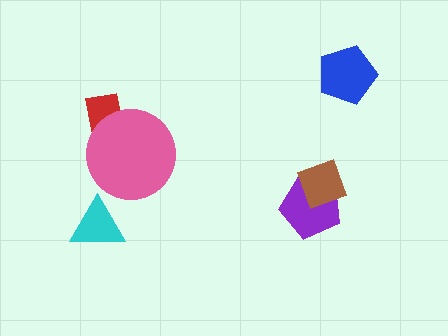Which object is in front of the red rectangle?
The pink circle is in front of the red rectangle.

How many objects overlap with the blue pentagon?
0 objects overlap with the blue pentagon.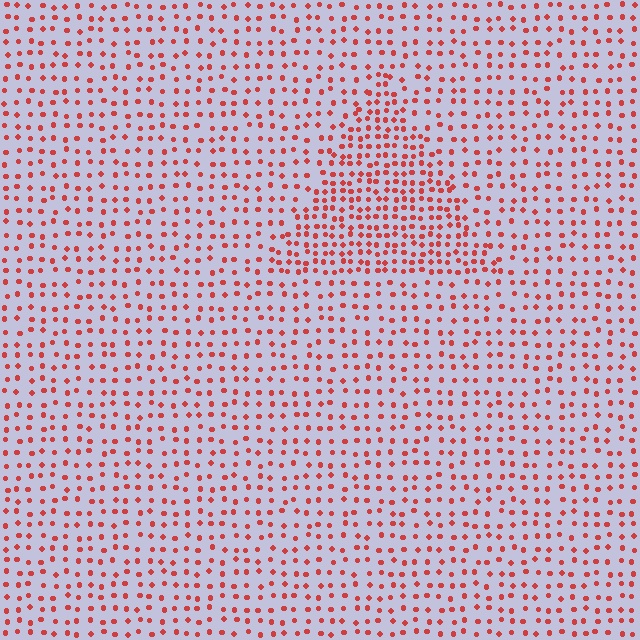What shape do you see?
I see a triangle.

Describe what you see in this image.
The image contains small red elements arranged at two different densities. A triangle-shaped region is visible where the elements are more densely packed than the surrounding area.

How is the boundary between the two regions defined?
The boundary is defined by a change in element density (approximately 1.8x ratio). All elements are the same color, size, and shape.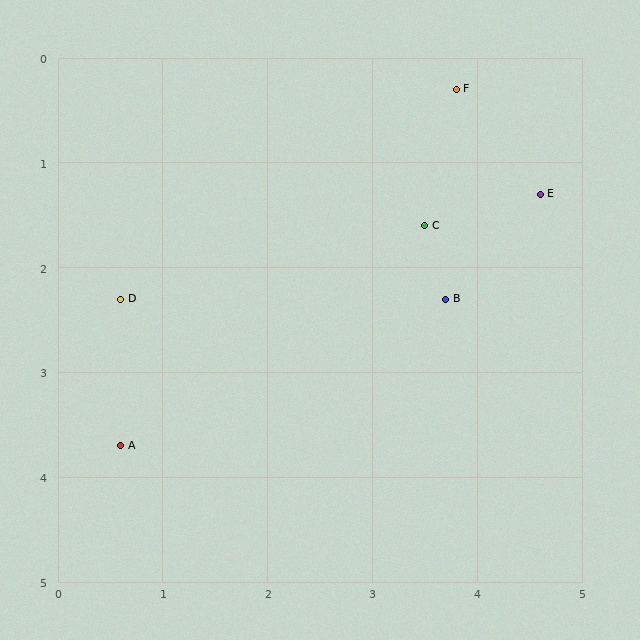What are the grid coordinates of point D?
Point D is at approximately (0.6, 2.3).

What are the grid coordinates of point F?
Point F is at approximately (3.8, 0.3).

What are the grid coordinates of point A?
Point A is at approximately (0.6, 3.7).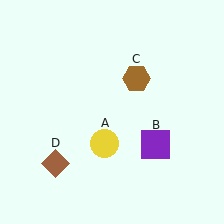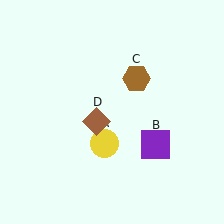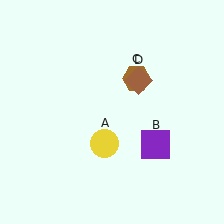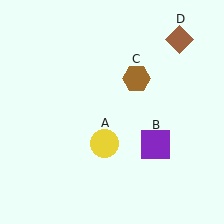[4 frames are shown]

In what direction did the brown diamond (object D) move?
The brown diamond (object D) moved up and to the right.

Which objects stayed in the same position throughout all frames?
Yellow circle (object A) and purple square (object B) and brown hexagon (object C) remained stationary.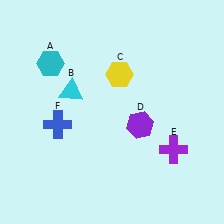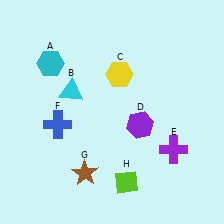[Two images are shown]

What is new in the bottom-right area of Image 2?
A lime diamond (H) was added in the bottom-right area of Image 2.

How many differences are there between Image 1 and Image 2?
There are 2 differences between the two images.